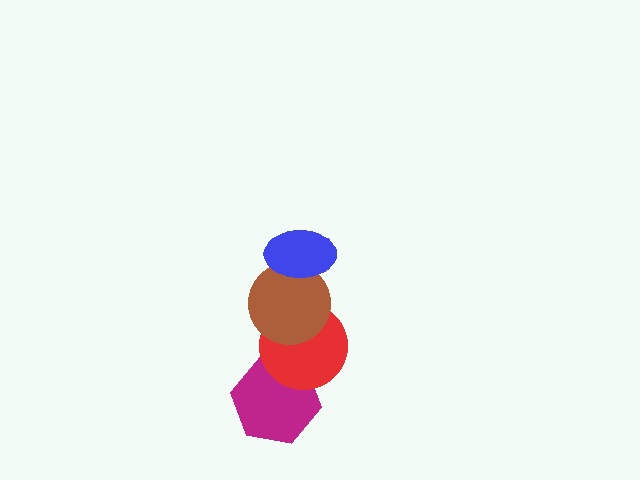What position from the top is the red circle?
The red circle is 3rd from the top.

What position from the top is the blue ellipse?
The blue ellipse is 1st from the top.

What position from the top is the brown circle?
The brown circle is 2nd from the top.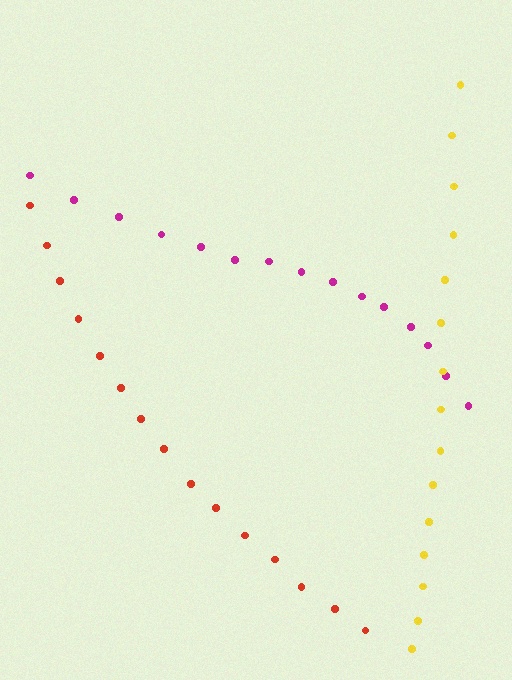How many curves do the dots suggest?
There are 3 distinct paths.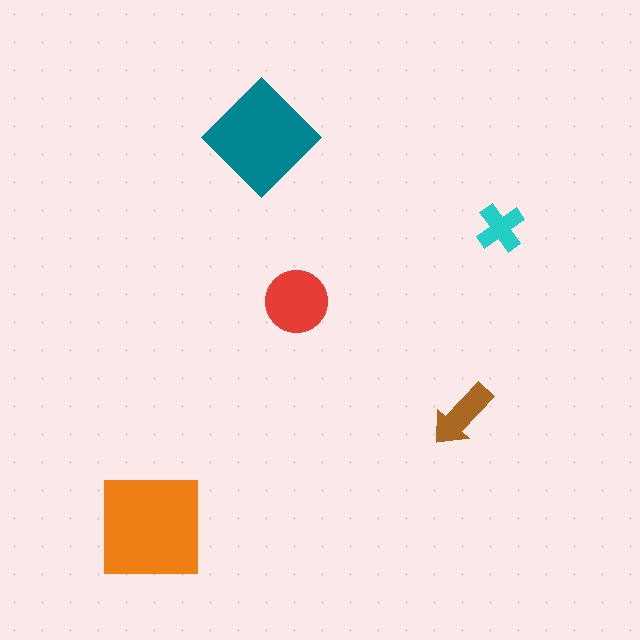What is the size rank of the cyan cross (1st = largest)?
5th.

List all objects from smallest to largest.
The cyan cross, the brown arrow, the red circle, the teal diamond, the orange square.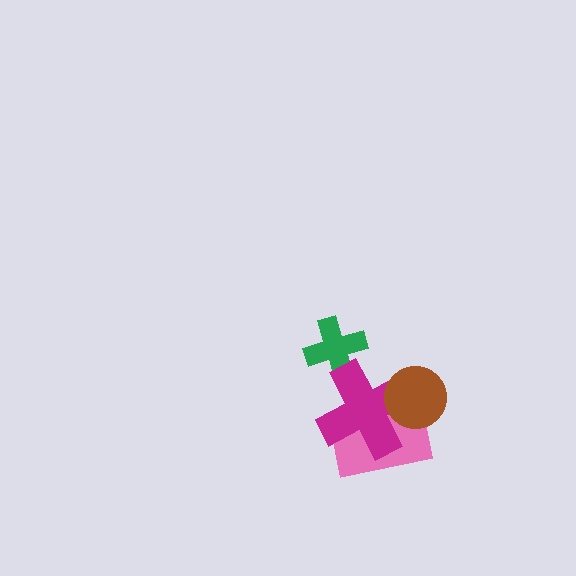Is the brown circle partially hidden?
No, no other shape covers it.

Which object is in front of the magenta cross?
The brown circle is in front of the magenta cross.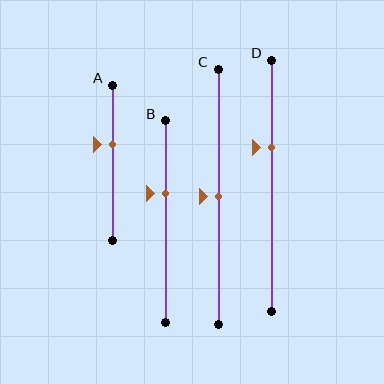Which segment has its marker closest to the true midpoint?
Segment C has its marker closest to the true midpoint.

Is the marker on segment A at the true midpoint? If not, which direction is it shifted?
No, the marker on segment A is shifted upward by about 12% of the segment length.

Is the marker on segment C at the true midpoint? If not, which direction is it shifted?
Yes, the marker on segment C is at the true midpoint.